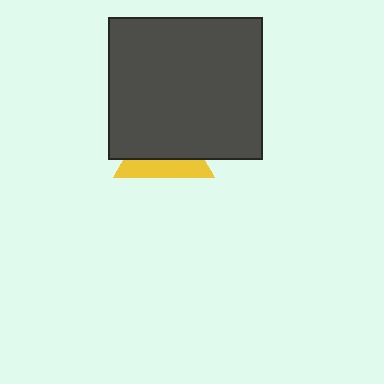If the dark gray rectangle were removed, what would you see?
You would see the complete yellow triangle.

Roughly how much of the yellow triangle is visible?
A small part of it is visible (roughly 36%).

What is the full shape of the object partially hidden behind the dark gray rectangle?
The partially hidden object is a yellow triangle.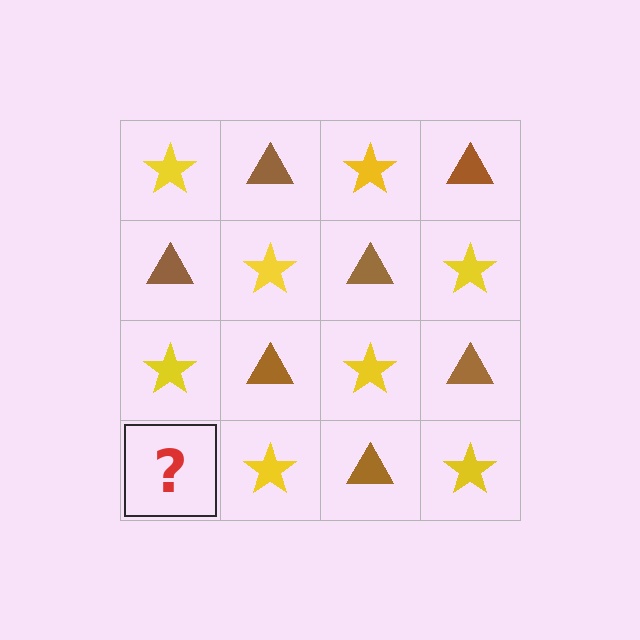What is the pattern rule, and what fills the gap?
The rule is that it alternates yellow star and brown triangle in a checkerboard pattern. The gap should be filled with a brown triangle.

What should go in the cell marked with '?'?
The missing cell should contain a brown triangle.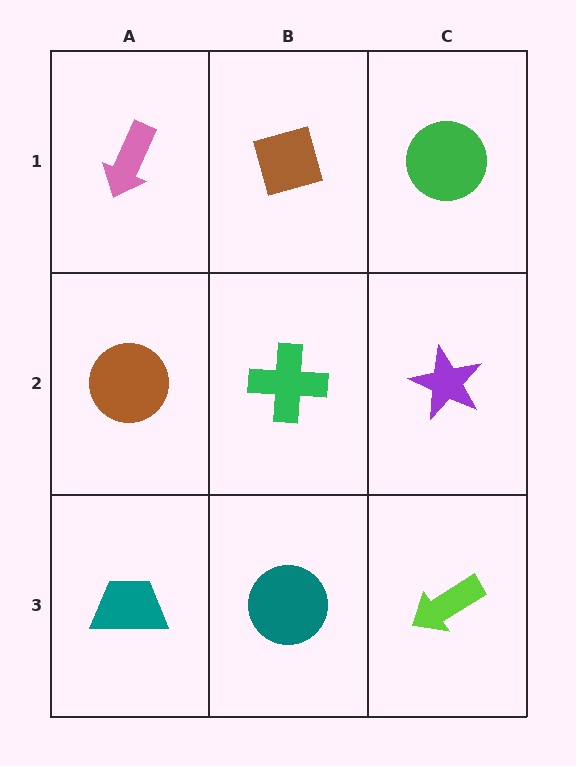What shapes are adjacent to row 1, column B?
A green cross (row 2, column B), a pink arrow (row 1, column A), a green circle (row 1, column C).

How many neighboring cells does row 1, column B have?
3.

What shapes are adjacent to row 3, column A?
A brown circle (row 2, column A), a teal circle (row 3, column B).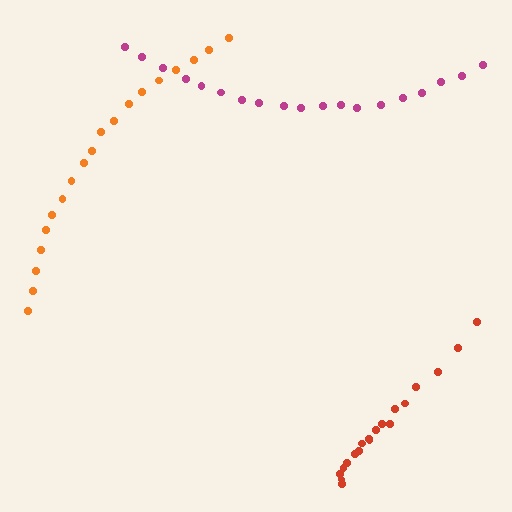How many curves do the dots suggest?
There are 3 distinct paths.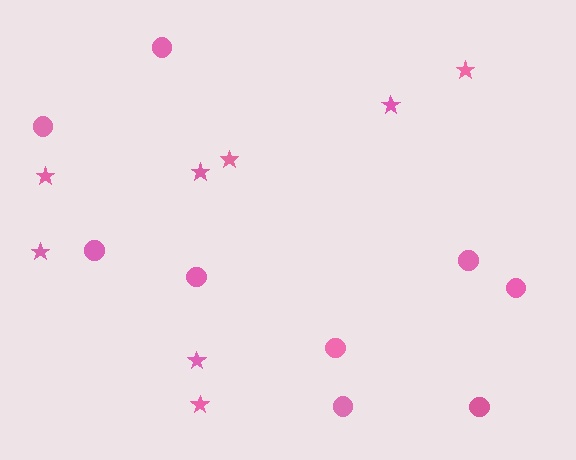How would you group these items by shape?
There are 2 groups: one group of circles (9) and one group of stars (8).